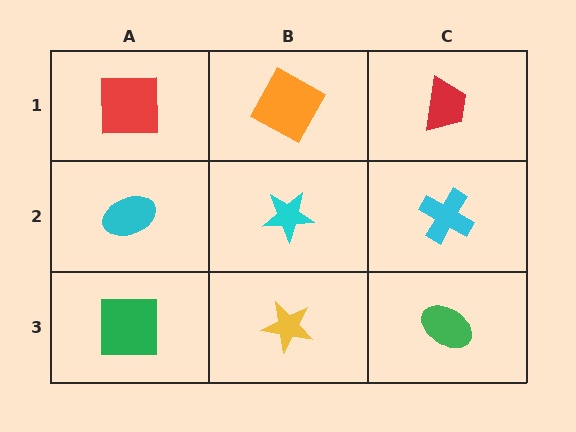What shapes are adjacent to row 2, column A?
A red square (row 1, column A), a green square (row 3, column A), a cyan star (row 2, column B).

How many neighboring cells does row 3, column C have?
2.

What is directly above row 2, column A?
A red square.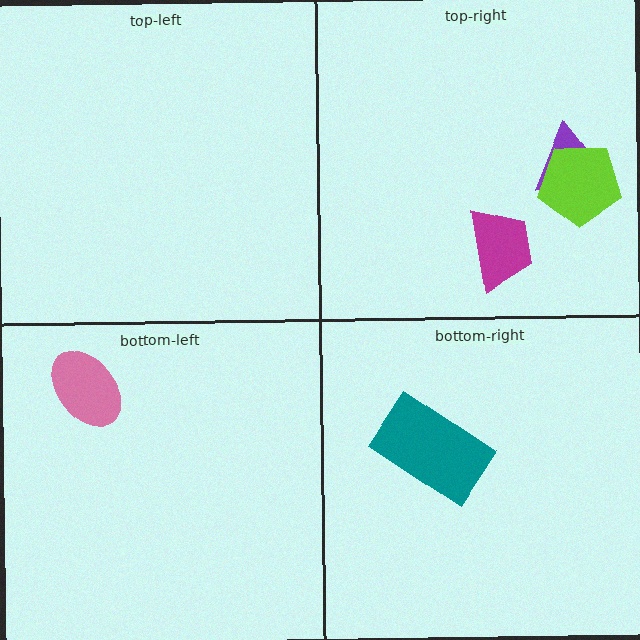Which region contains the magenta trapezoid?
The top-right region.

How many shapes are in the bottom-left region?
1.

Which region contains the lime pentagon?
The top-right region.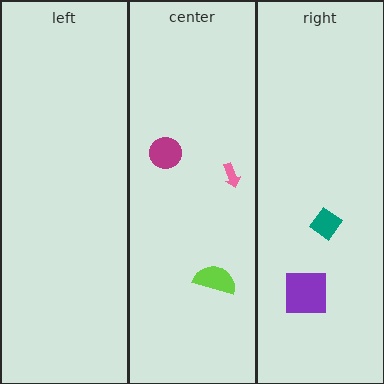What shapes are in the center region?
The magenta circle, the pink arrow, the lime semicircle.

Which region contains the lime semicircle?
The center region.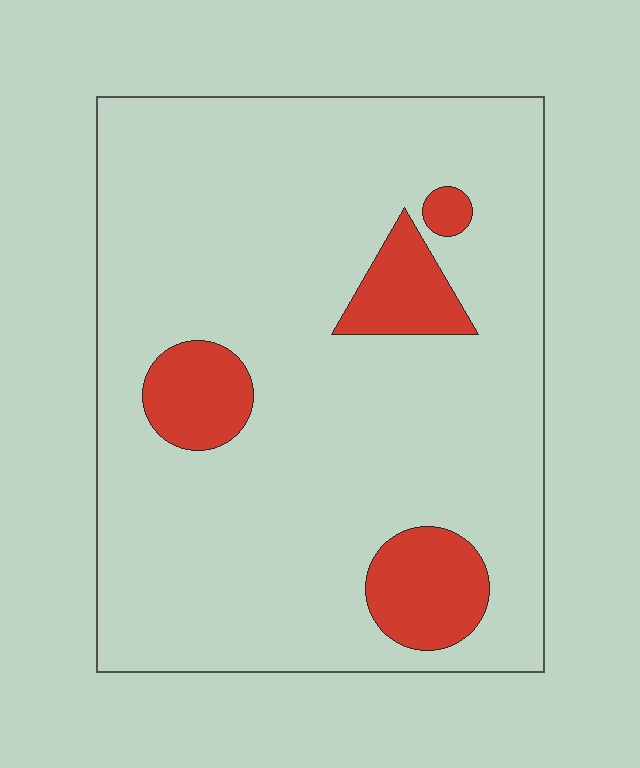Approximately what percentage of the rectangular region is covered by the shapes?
Approximately 15%.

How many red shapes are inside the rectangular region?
4.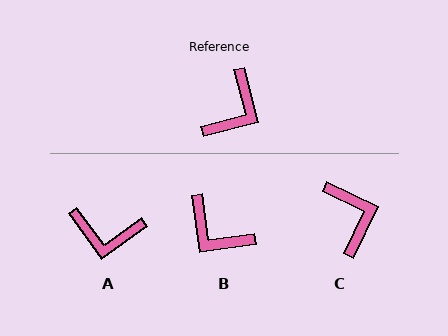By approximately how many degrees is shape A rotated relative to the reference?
Approximately 69 degrees clockwise.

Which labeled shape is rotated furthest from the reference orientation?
B, about 97 degrees away.